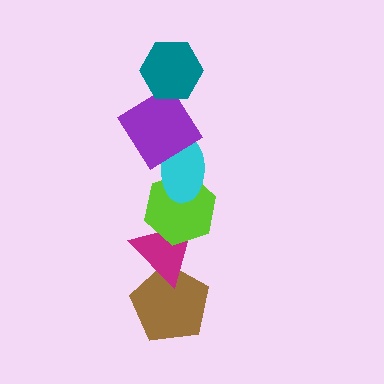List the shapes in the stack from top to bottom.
From top to bottom: the teal hexagon, the purple diamond, the cyan ellipse, the lime hexagon, the magenta triangle, the brown pentagon.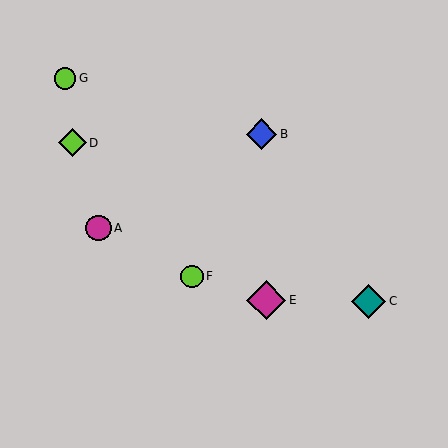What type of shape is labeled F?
Shape F is a lime circle.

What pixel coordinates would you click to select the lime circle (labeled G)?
Click at (65, 78) to select the lime circle G.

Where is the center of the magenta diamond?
The center of the magenta diamond is at (266, 300).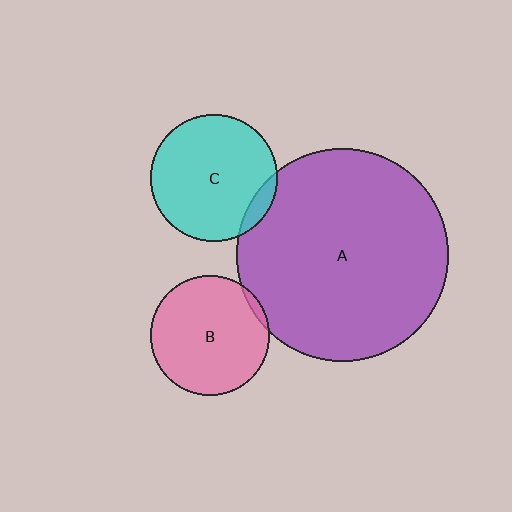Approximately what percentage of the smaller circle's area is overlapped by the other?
Approximately 5%.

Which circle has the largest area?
Circle A (purple).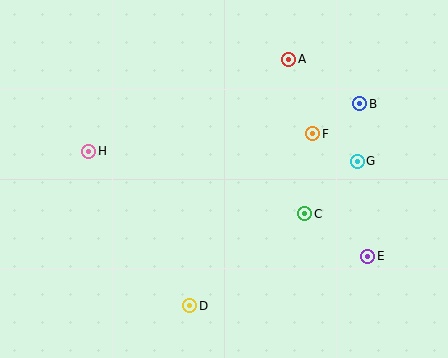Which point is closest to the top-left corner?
Point H is closest to the top-left corner.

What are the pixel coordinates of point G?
Point G is at (357, 161).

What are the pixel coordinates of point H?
Point H is at (89, 151).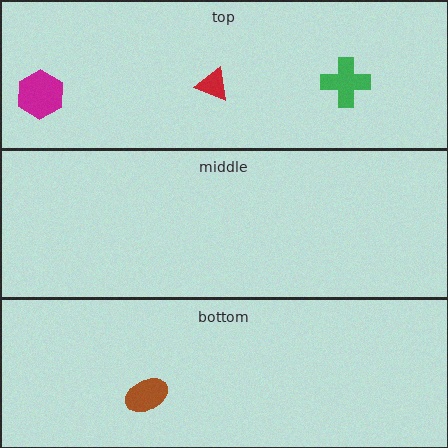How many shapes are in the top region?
3.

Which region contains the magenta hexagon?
The top region.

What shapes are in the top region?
The green cross, the red triangle, the magenta hexagon.